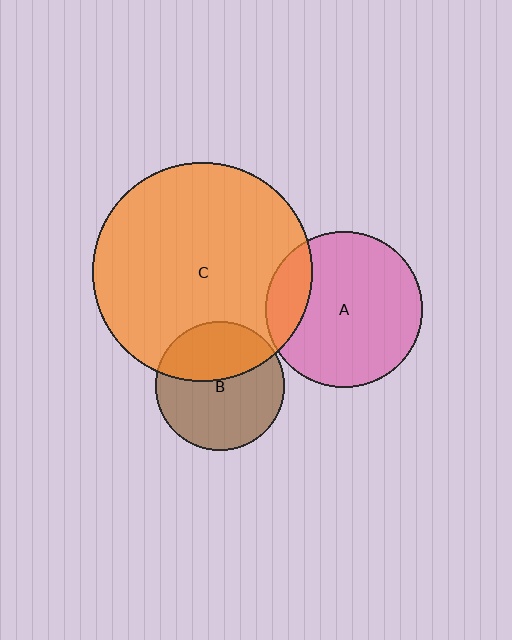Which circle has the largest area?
Circle C (orange).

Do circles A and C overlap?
Yes.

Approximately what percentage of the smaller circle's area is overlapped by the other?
Approximately 15%.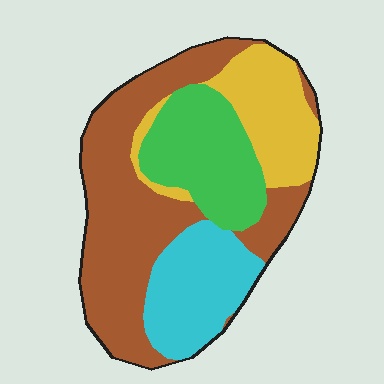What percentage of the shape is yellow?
Yellow takes up less than a quarter of the shape.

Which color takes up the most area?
Brown, at roughly 40%.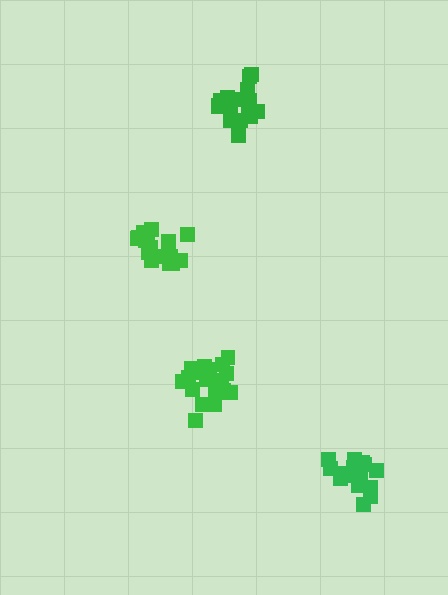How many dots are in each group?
Group 1: 20 dots, Group 2: 19 dots, Group 3: 16 dots, Group 4: 18 dots (73 total).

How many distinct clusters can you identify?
There are 4 distinct clusters.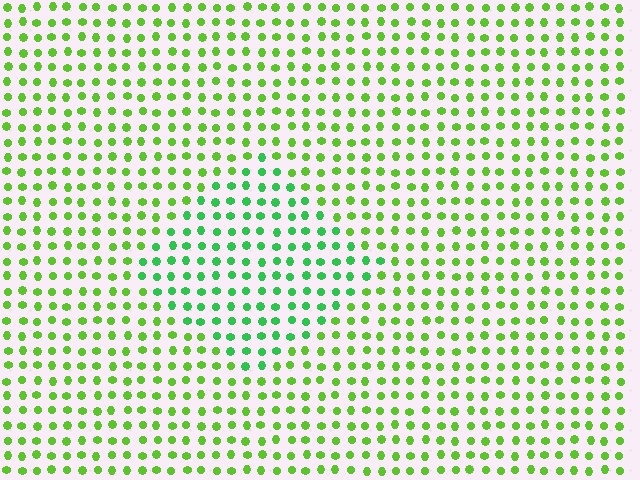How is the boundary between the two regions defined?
The boundary is defined purely by a slight shift in hue (about 31 degrees). Spacing, size, and orientation are identical on both sides.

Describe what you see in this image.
The image is filled with small lime elements in a uniform arrangement. A diamond-shaped region is visible where the elements are tinted to a slightly different hue, forming a subtle color boundary.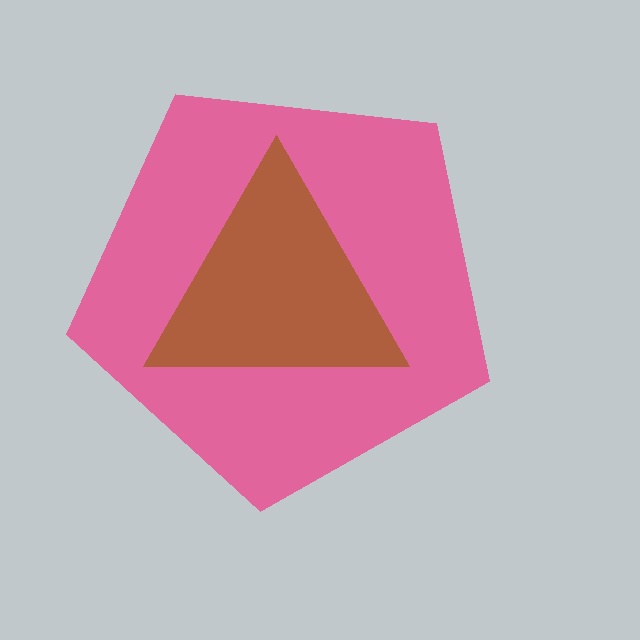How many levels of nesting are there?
2.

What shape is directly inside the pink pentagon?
The brown triangle.